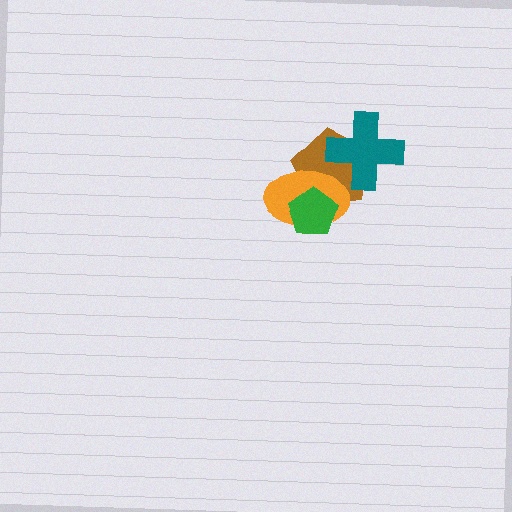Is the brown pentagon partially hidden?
Yes, it is partially covered by another shape.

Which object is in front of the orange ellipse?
The green pentagon is in front of the orange ellipse.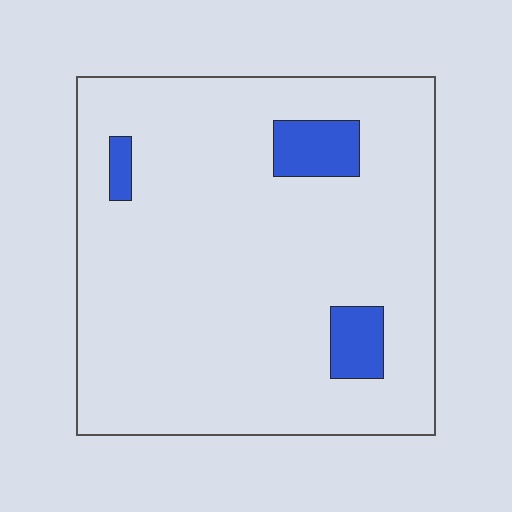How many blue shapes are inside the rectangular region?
3.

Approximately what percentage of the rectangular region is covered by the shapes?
Approximately 10%.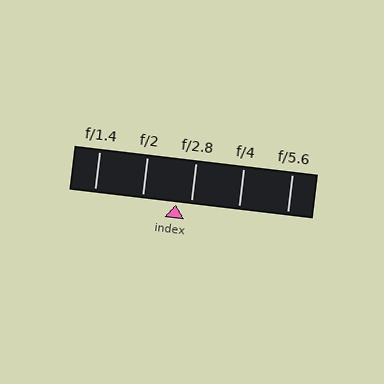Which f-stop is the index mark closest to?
The index mark is closest to f/2.8.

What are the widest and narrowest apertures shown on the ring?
The widest aperture shown is f/1.4 and the narrowest is f/5.6.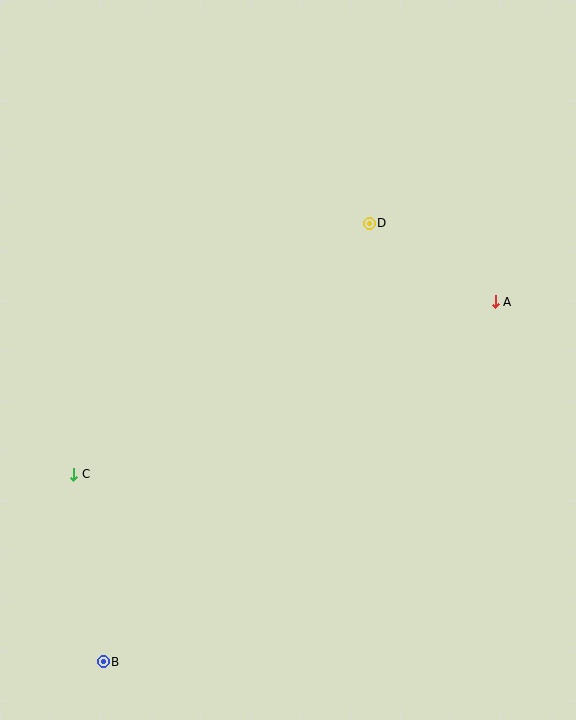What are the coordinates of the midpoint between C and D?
The midpoint between C and D is at (222, 349).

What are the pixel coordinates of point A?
Point A is at (495, 302).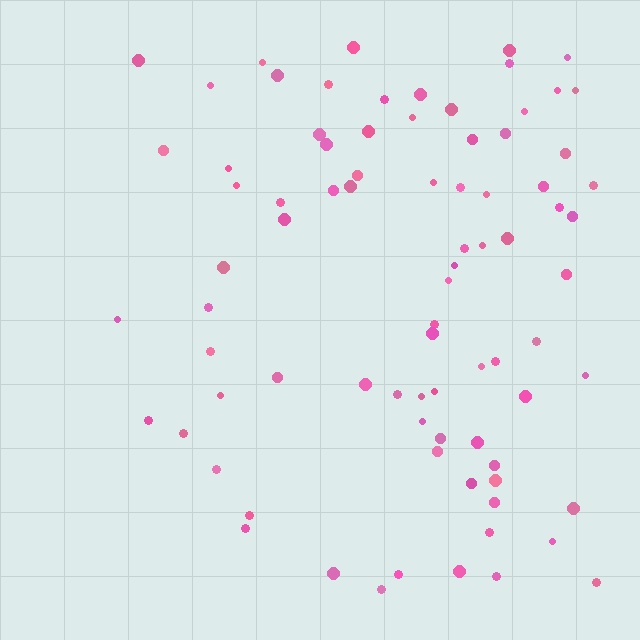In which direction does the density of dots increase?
From left to right, with the right side densest.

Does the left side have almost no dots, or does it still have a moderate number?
Still a moderate number, just noticeably fewer than the right.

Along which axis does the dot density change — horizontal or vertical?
Horizontal.